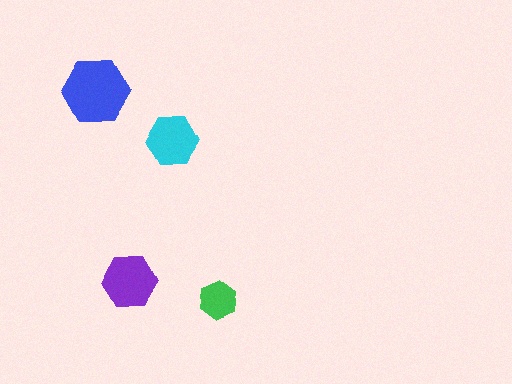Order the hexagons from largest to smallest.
the blue one, the purple one, the cyan one, the green one.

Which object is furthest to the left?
The blue hexagon is leftmost.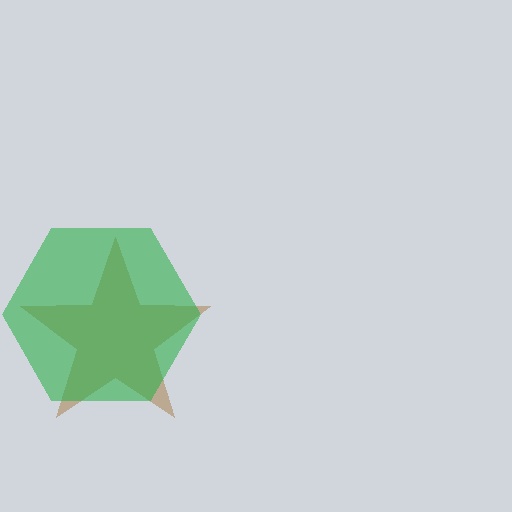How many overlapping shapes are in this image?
There are 2 overlapping shapes in the image.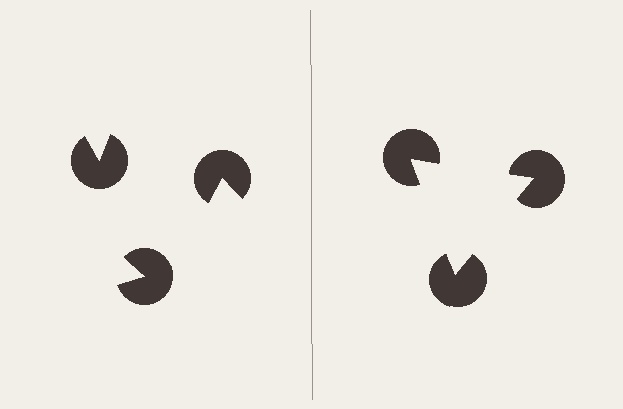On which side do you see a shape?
An illusory triangle appears on the right side. On the left side the wedge cuts are rotated, so no coherent shape forms.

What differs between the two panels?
The pac-man discs are positioned identically on both sides; only the wedge orientations differ. On the right they align to a triangle; on the left they are misaligned.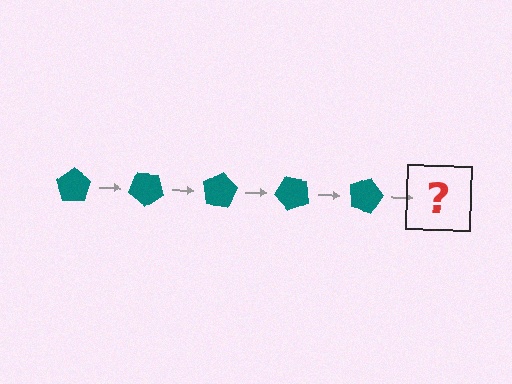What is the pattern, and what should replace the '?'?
The pattern is that the pentagon rotates 40 degrees each step. The '?' should be a teal pentagon rotated 200 degrees.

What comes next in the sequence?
The next element should be a teal pentagon rotated 200 degrees.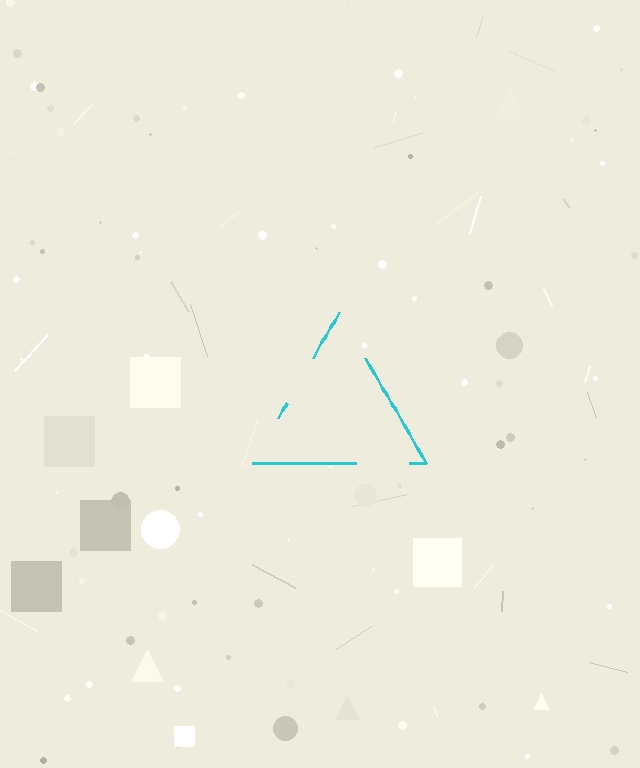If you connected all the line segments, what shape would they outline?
They would outline a triangle.